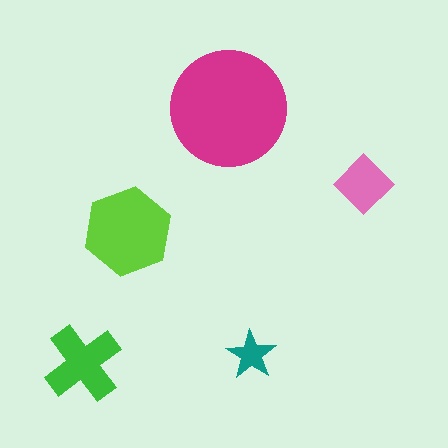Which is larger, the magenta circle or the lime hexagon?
The magenta circle.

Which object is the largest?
The magenta circle.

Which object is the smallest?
The teal star.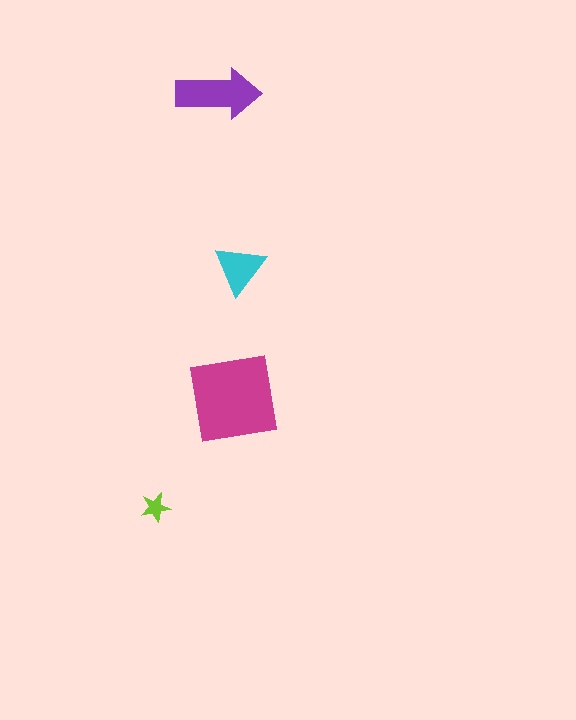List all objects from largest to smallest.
The magenta square, the purple arrow, the cyan triangle, the lime star.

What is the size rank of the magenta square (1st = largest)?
1st.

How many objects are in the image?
There are 4 objects in the image.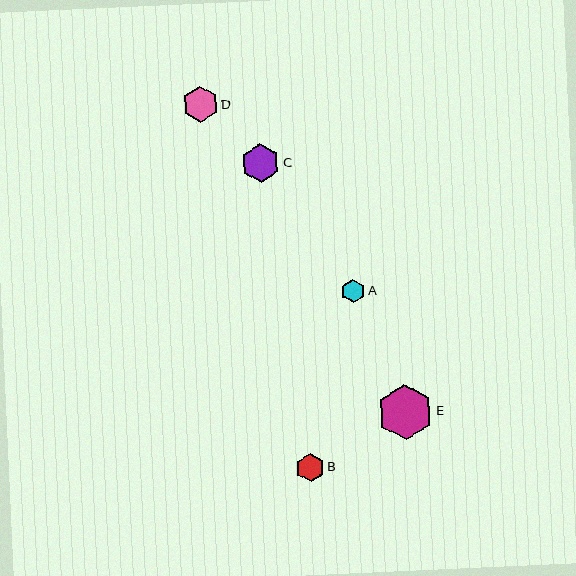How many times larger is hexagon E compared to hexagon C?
Hexagon E is approximately 1.4 times the size of hexagon C.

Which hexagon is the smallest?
Hexagon A is the smallest with a size of approximately 24 pixels.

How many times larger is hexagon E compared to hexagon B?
Hexagon E is approximately 2.0 times the size of hexagon B.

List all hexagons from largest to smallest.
From largest to smallest: E, C, D, B, A.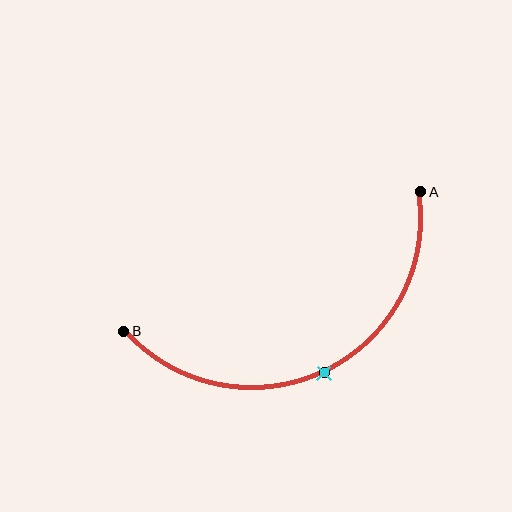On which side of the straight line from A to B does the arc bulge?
The arc bulges below the straight line connecting A and B.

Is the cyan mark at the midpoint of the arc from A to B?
Yes. The cyan mark lies on the arc at equal arc-length from both A and B — it is the arc midpoint.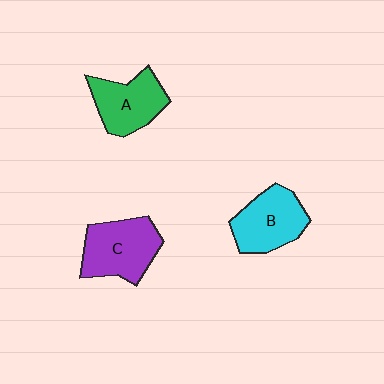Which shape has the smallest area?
Shape A (green).